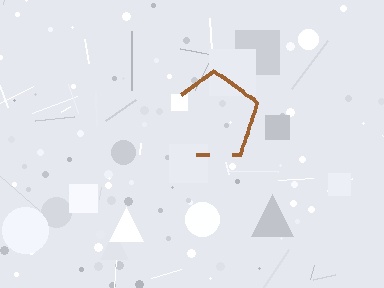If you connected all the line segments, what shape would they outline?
They would outline a pentagon.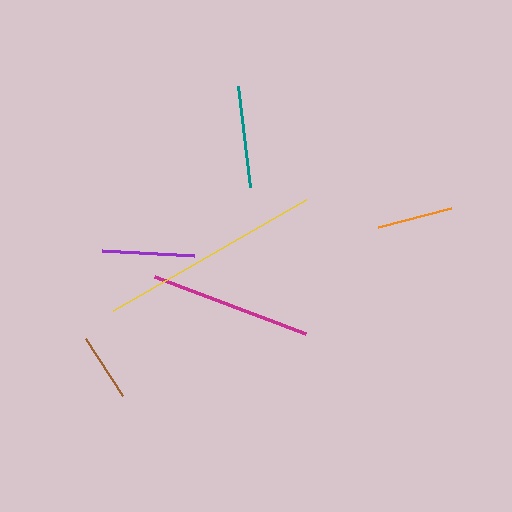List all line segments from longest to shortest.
From longest to shortest: yellow, magenta, teal, purple, orange, brown.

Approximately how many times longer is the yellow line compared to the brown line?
The yellow line is approximately 3.3 times the length of the brown line.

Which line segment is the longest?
The yellow line is the longest at approximately 223 pixels.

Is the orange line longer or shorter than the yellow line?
The yellow line is longer than the orange line.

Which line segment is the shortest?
The brown line is the shortest at approximately 68 pixels.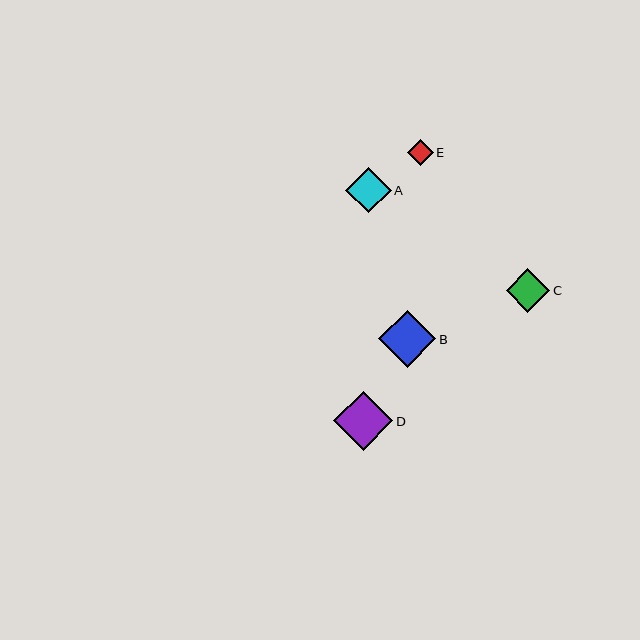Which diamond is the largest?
Diamond D is the largest with a size of approximately 59 pixels.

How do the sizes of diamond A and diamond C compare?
Diamond A and diamond C are approximately the same size.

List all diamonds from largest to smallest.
From largest to smallest: D, B, A, C, E.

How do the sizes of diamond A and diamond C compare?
Diamond A and diamond C are approximately the same size.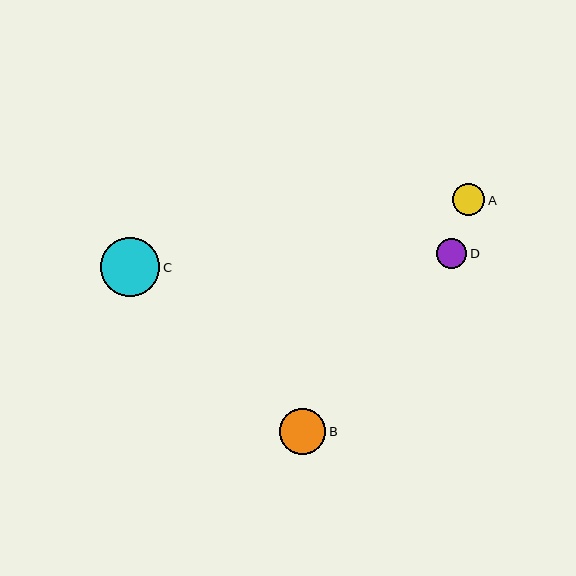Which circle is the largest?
Circle C is the largest with a size of approximately 59 pixels.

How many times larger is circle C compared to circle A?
Circle C is approximately 1.8 times the size of circle A.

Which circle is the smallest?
Circle D is the smallest with a size of approximately 31 pixels.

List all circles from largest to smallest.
From largest to smallest: C, B, A, D.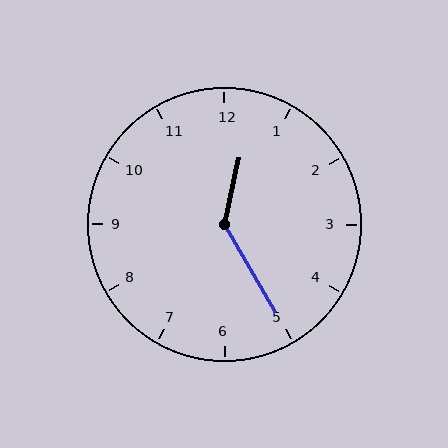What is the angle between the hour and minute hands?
Approximately 138 degrees.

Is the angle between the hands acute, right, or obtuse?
It is obtuse.